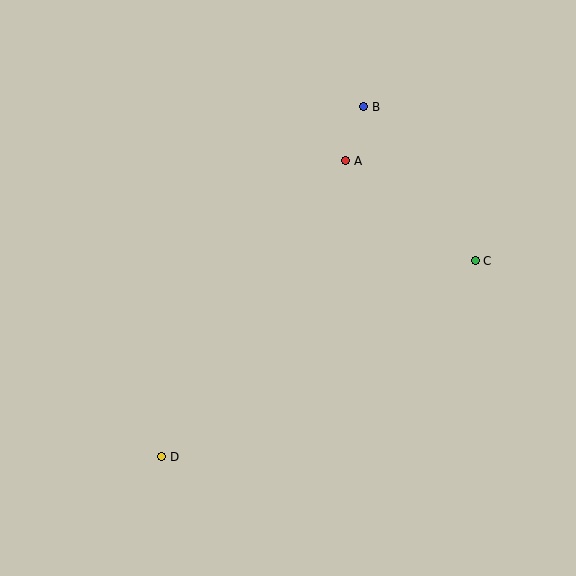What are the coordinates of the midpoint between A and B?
The midpoint between A and B is at (355, 134).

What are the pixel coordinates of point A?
Point A is at (346, 161).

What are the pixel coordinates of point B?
Point B is at (364, 107).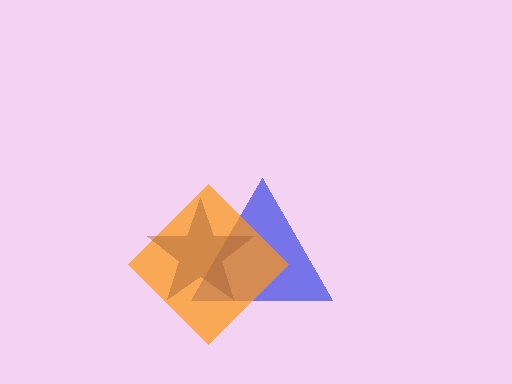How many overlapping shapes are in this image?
There are 3 overlapping shapes in the image.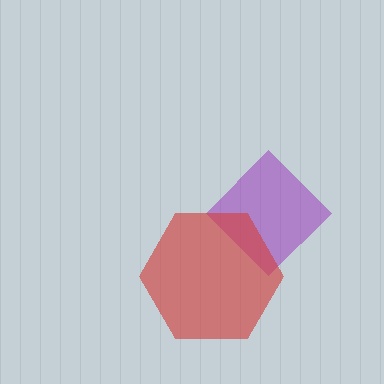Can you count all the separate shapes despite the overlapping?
Yes, there are 2 separate shapes.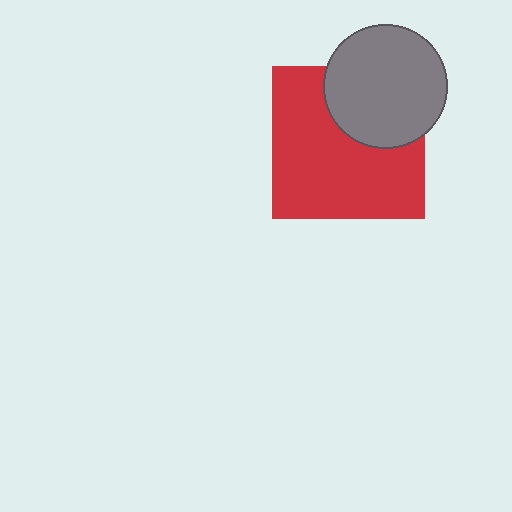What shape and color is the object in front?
The object in front is a gray circle.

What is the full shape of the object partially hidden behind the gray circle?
The partially hidden object is a red square.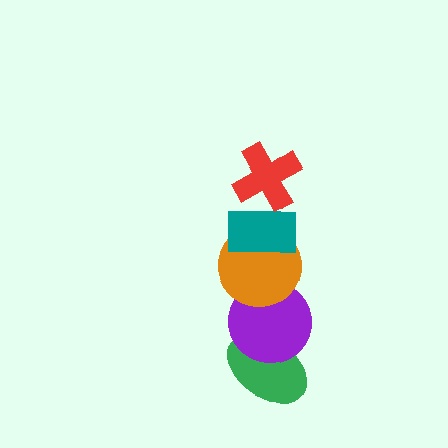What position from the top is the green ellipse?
The green ellipse is 5th from the top.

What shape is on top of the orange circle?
The teal rectangle is on top of the orange circle.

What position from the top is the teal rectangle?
The teal rectangle is 2nd from the top.